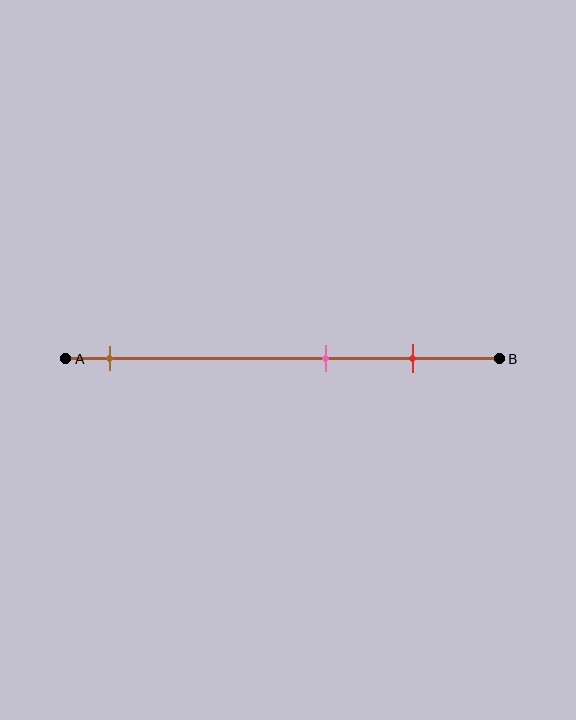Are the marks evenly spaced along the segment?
No, the marks are not evenly spaced.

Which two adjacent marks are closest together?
The pink and red marks are the closest adjacent pair.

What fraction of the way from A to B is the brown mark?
The brown mark is approximately 10% (0.1) of the way from A to B.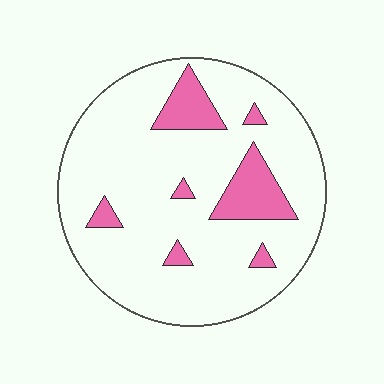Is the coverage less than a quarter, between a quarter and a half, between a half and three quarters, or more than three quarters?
Less than a quarter.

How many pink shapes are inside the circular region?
7.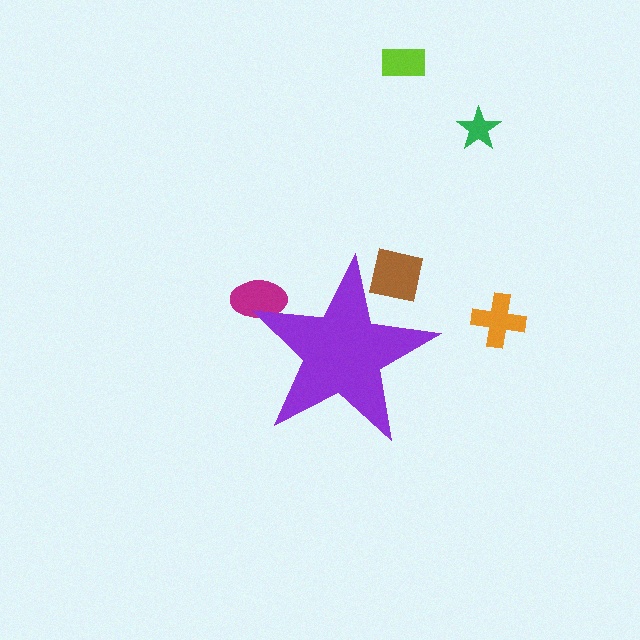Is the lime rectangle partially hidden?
No, the lime rectangle is fully visible.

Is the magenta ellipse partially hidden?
Yes, the magenta ellipse is partially hidden behind the purple star.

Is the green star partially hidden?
No, the green star is fully visible.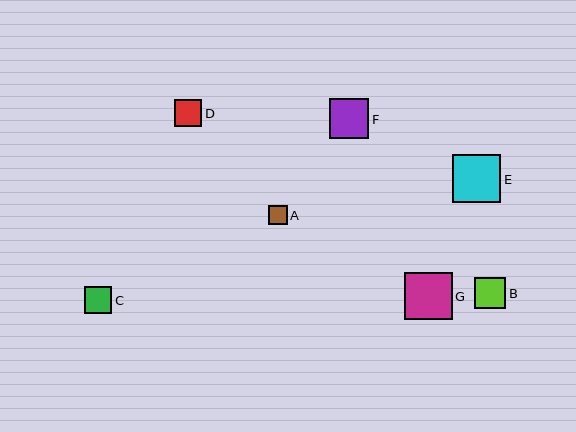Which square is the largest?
Square E is the largest with a size of approximately 48 pixels.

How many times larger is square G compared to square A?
Square G is approximately 2.5 times the size of square A.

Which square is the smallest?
Square A is the smallest with a size of approximately 19 pixels.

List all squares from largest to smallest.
From largest to smallest: E, G, F, B, C, D, A.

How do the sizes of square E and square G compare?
Square E and square G are approximately the same size.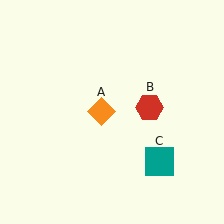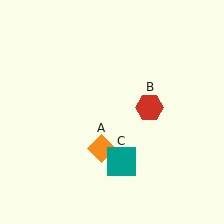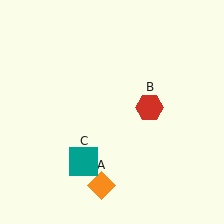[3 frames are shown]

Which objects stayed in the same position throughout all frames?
Red hexagon (object B) remained stationary.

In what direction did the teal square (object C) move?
The teal square (object C) moved left.